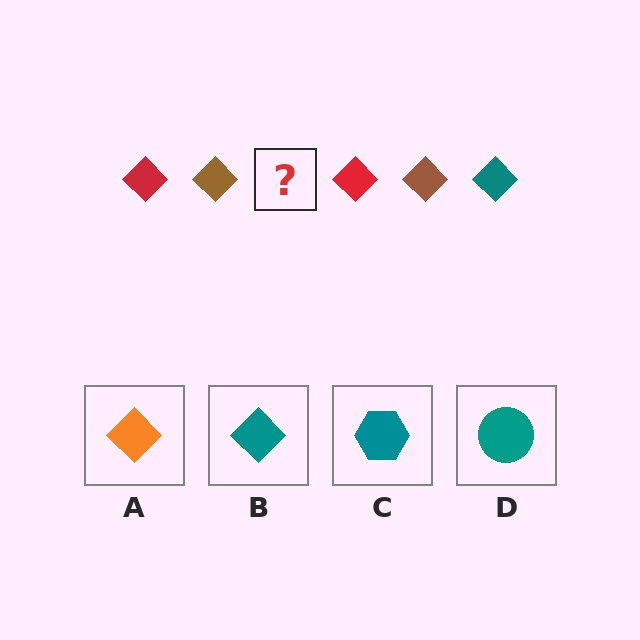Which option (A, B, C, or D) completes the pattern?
B.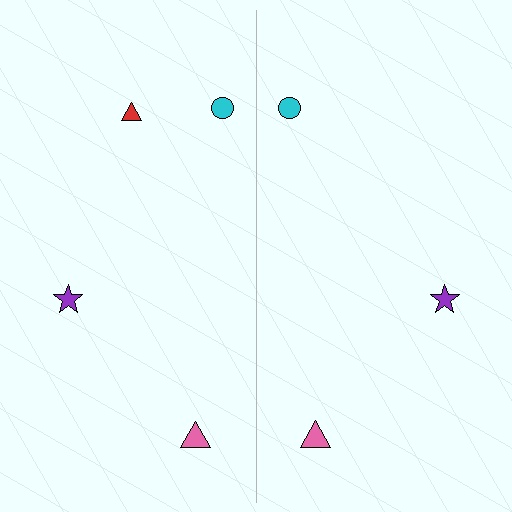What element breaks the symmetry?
A red triangle is missing from the right side.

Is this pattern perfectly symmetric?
No, the pattern is not perfectly symmetric. A red triangle is missing from the right side.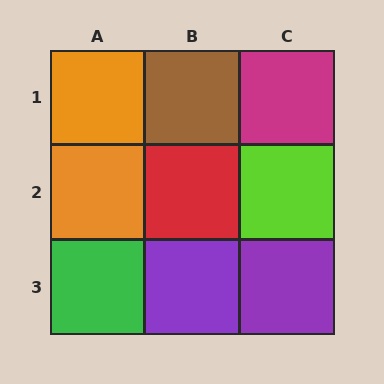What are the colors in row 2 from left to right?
Orange, red, lime.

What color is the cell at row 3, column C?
Purple.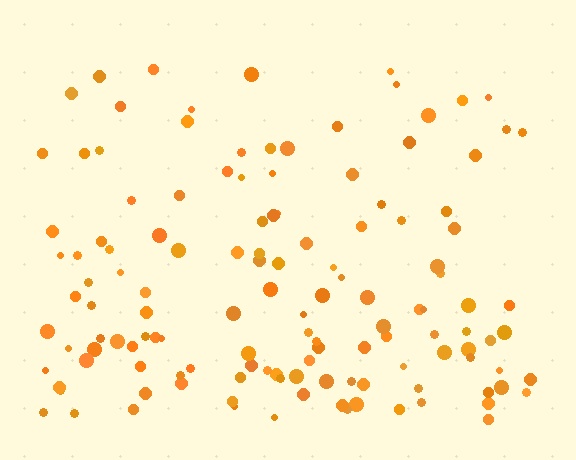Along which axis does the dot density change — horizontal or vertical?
Vertical.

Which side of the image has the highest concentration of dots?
The bottom.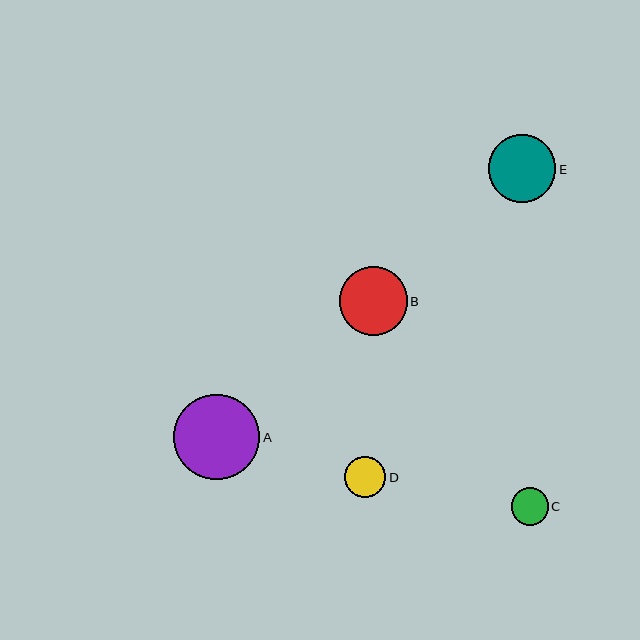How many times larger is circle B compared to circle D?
Circle B is approximately 1.7 times the size of circle D.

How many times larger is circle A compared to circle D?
Circle A is approximately 2.1 times the size of circle D.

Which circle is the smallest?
Circle C is the smallest with a size of approximately 37 pixels.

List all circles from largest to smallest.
From largest to smallest: A, B, E, D, C.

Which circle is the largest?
Circle A is the largest with a size of approximately 86 pixels.